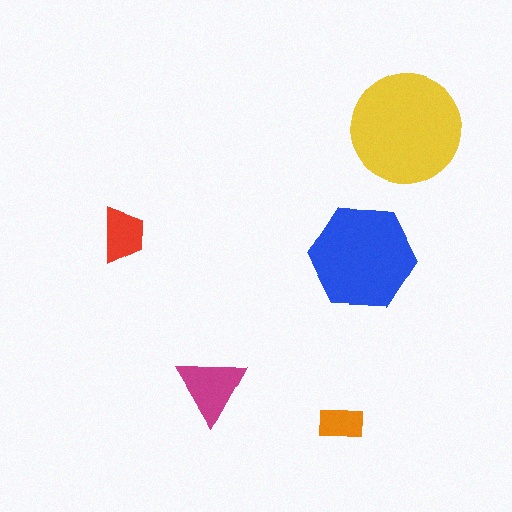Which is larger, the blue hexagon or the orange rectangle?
The blue hexagon.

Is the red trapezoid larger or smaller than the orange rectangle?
Larger.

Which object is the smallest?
The orange rectangle.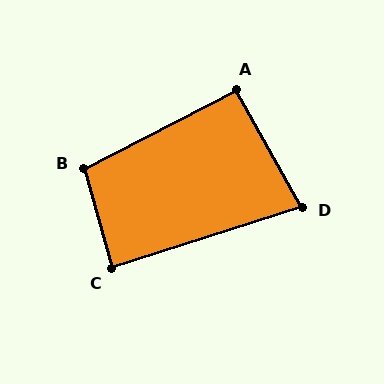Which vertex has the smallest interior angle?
D, at approximately 78 degrees.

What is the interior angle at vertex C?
Approximately 88 degrees (approximately right).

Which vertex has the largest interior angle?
B, at approximately 102 degrees.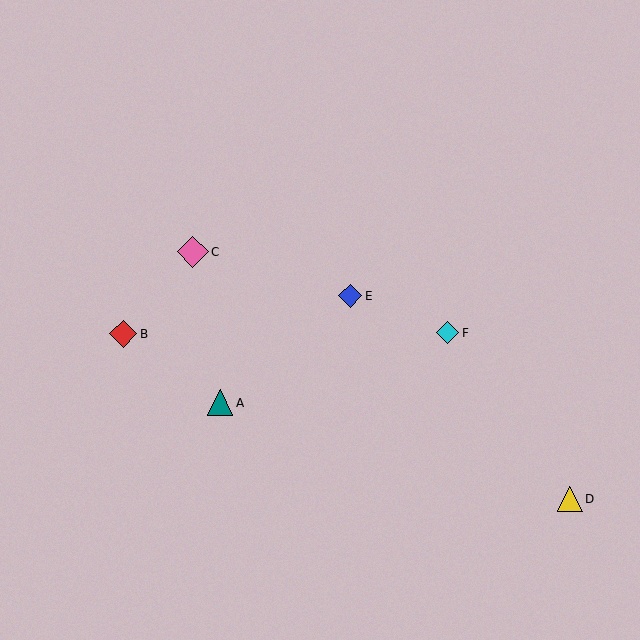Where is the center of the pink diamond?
The center of the pink diamond is at (193, 252).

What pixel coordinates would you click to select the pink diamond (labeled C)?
Click at (193, 252) to select the pink diamond C.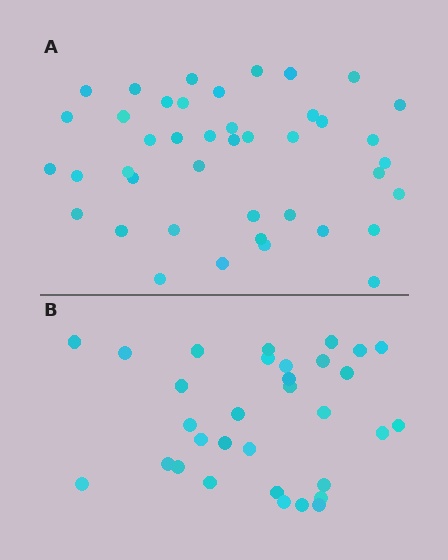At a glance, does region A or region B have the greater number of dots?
Region A (the top region) has more dots.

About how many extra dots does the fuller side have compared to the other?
Region A has roughly 10 or so more dots than region B.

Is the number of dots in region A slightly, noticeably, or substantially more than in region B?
Region A has noticeably more, but not dramatically so. The ratio is roughly 1.3 to 1.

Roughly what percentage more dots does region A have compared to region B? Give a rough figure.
About 30% more.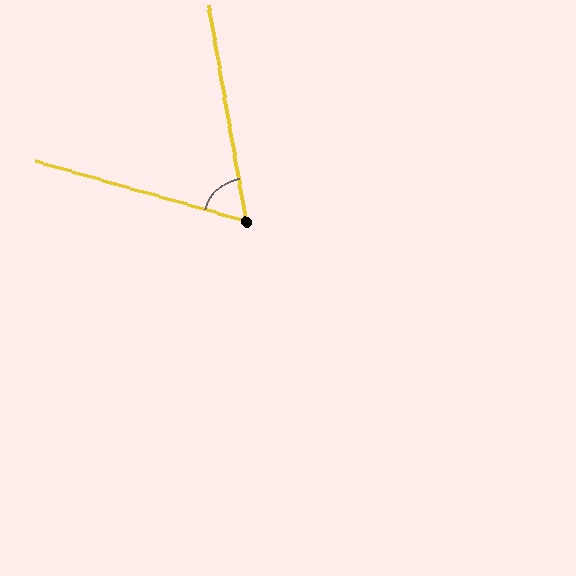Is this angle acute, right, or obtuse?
It is acute.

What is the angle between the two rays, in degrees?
Approximately 64 degrees.